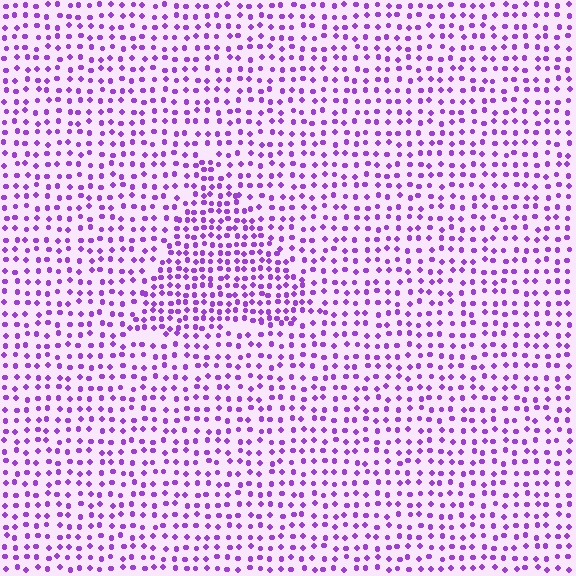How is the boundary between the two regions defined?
The boundary is defined by a change in element density (approximately 1.6x ratio). All elements are the same color, size, and shape.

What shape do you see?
I see a triangle.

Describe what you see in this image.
The image contains small purple elements arranged at two different densities. A triangle-shaped region is visible where the elements are more densely packed than the surrounding area.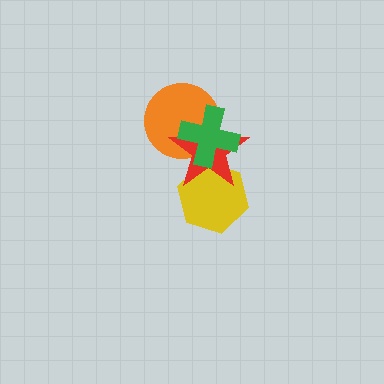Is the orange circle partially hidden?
Yes, it is partially covered by another shape.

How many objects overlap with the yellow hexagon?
1 object overlaps with the yellow hexagon.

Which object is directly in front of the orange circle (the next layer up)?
The red star is directly in front of the orange circle.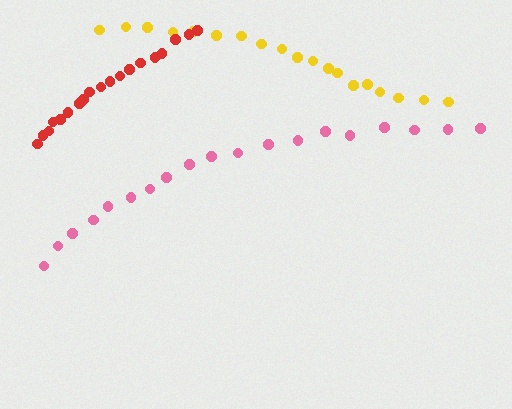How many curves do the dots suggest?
There are 3 distinct paths.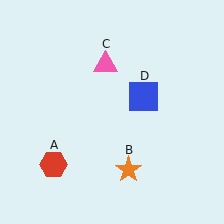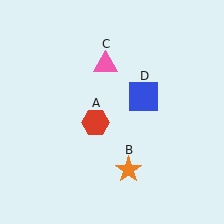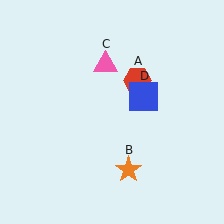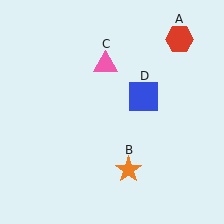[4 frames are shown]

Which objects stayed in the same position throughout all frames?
Orange star (object B) and pink triangle (object C) and blue square (object D) remained stationary.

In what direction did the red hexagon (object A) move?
The red hexagon (object A) moved up and to the right.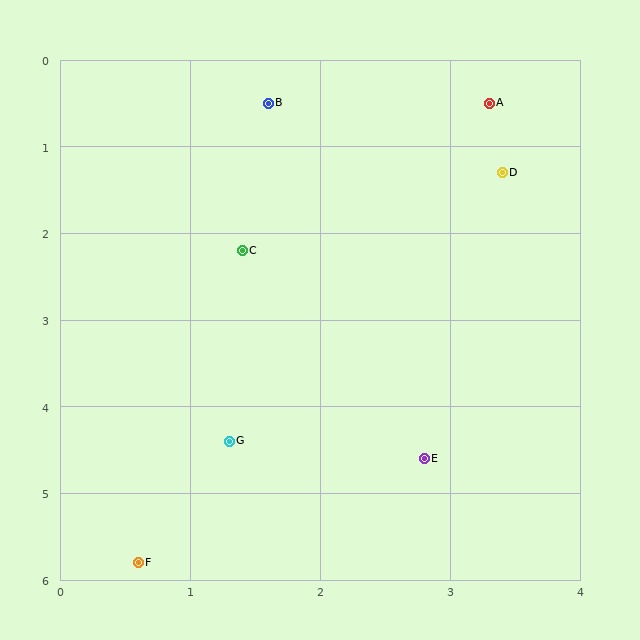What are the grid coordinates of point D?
Point D is at approximately (3.4, 1.3).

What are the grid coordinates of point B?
Point B is at approximately (1.6, 0.5).